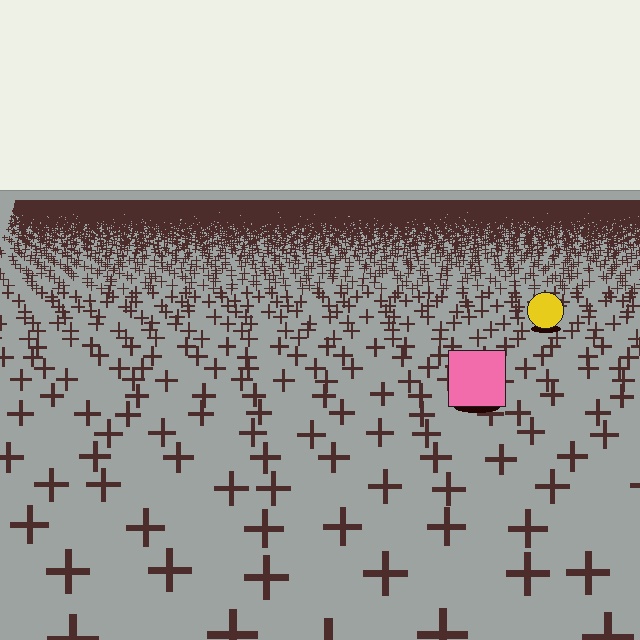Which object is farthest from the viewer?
The yellow circle is farthest from the viewer. It appears smaller and the ground texture around it is denser.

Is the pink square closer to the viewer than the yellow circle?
Yes. The pink square is closer — you can tell from the texture gradient: the ground texture is coarser near it.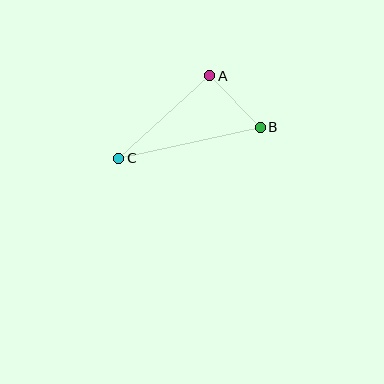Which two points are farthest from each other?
Points B and C are farthest from each other.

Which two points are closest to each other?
Points A and B are closest to each other.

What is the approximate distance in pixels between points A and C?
The distance between A and C is approximately 123 pixels.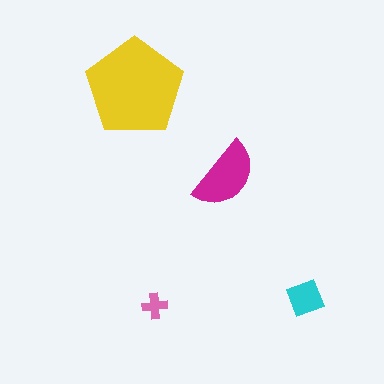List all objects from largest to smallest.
The yellow pentagon, the magenta semicircle, the cyan diamond, the pink cross.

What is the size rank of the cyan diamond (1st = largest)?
3rd.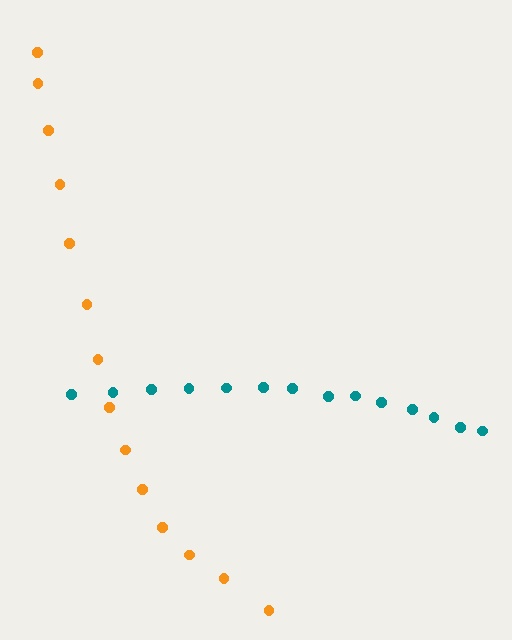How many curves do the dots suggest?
There are 2 distinct paths.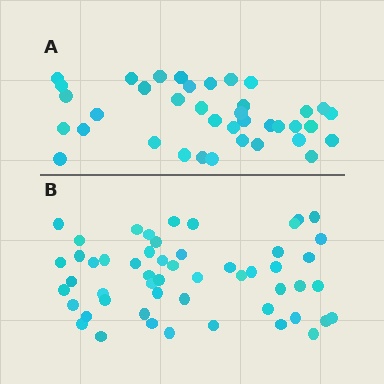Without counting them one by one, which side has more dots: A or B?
Region B (the bottom region) has more dots.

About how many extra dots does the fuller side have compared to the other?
Region B has approximately 15 more dots than region A.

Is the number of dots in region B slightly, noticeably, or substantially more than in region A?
Region B has noticeably more, but not dramatically so. The ratio is roughly 1.4 to 1.